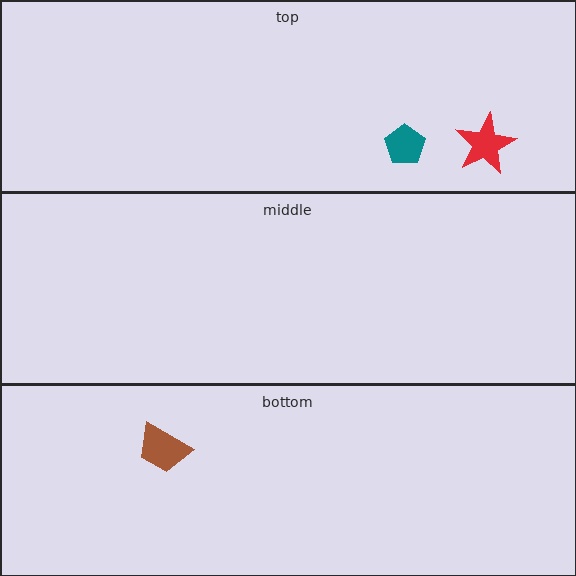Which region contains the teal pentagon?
The top region.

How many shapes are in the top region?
2.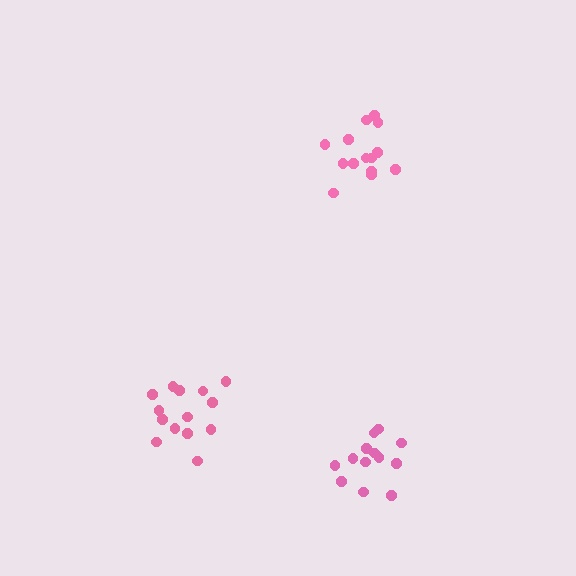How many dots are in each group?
Group 1: 14 dots, Group 2: 14 dots, Group 3: 13 dots (41 total).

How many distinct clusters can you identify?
There are 3 distinct clusters.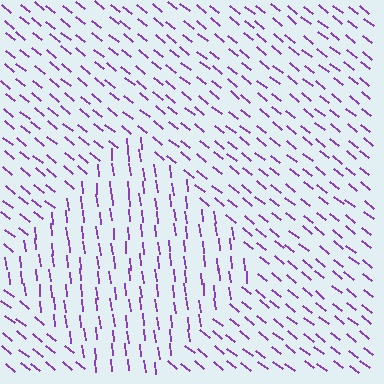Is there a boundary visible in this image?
Yes, there is a texture boundary formed by a change in line orientation.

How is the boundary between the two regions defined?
The boundary is defined purely by a change in line orientation (approximately 45 degrees difference). All lines are the same color and thickness.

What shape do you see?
I see a diamond.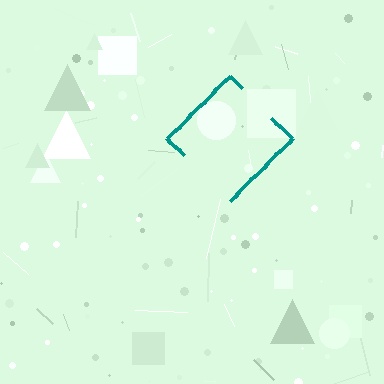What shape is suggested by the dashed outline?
The dashed outline suggests a diamond.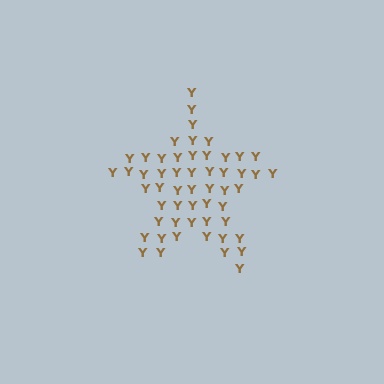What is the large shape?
The large shape is a star.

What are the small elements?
The small elements are letter Y's.